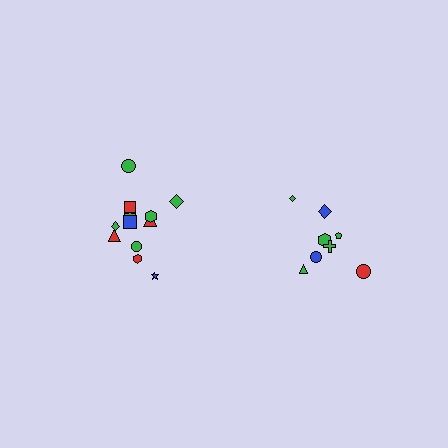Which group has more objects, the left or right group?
The left group.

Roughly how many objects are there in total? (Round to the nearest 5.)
Roughly 20 objects in total.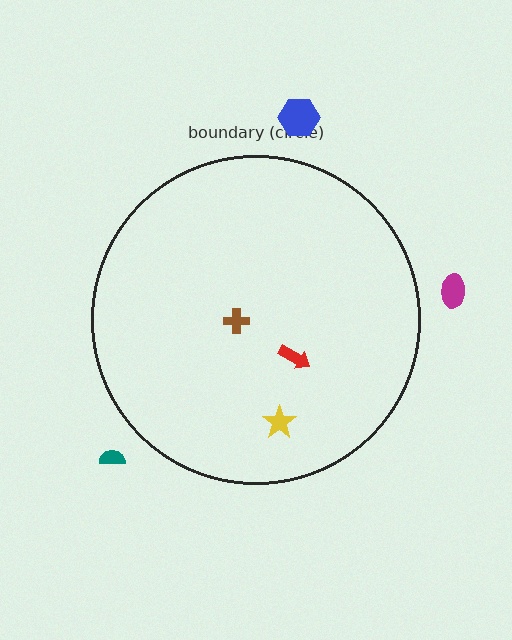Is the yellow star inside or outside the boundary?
Inside.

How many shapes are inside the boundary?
3 inside, 3 outside.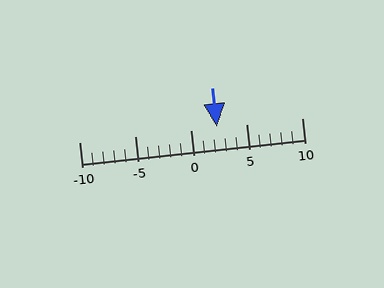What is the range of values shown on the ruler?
The ruler shows values from -10 to 10.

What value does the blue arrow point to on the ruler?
The blue arrow points to approximately 2.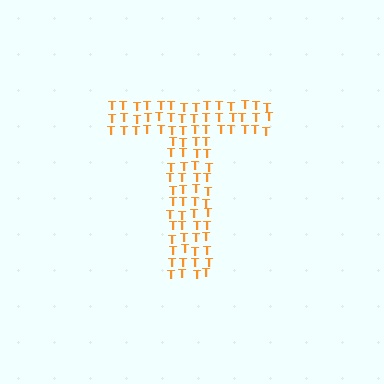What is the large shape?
The large shape is the letter T.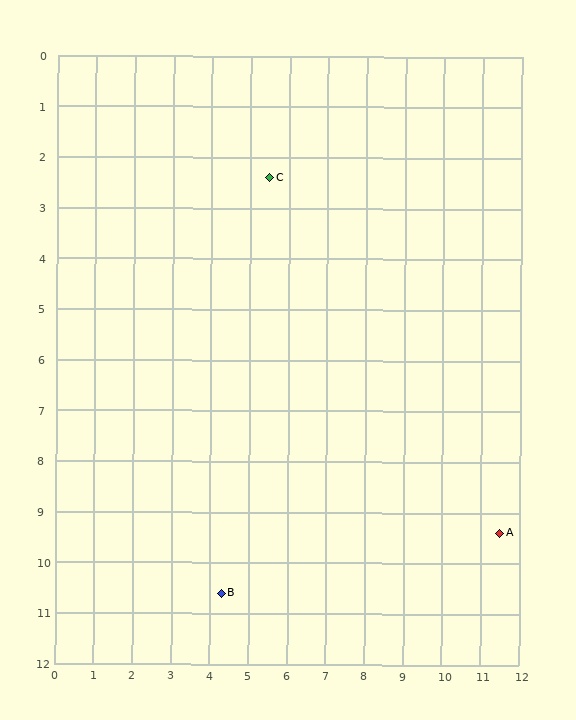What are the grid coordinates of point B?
Point B is at approximately (4.3, 10.6).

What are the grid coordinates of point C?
Point C is at approximately (5.5, 2.4).